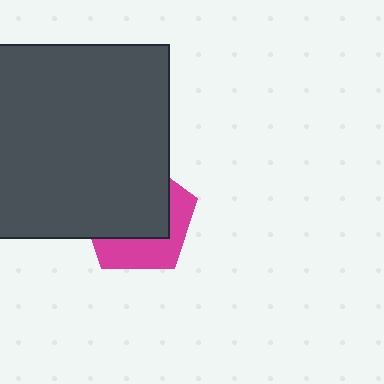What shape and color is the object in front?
The object in front is a dark gray square.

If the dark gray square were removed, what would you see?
You would see the complete magenta pentagon.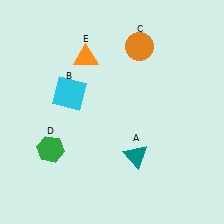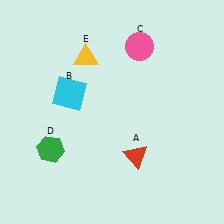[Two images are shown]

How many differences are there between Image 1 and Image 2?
There are 3 differences between the two images.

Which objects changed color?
A changed from teal to red. C changed from orange to pink. E changed from orange to yellow.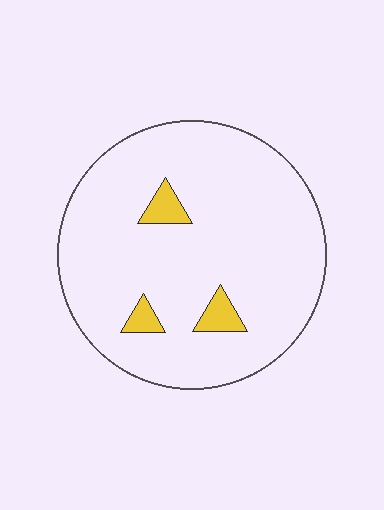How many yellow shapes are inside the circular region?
3.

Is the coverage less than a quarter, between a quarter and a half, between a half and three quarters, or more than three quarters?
Less than a quarter.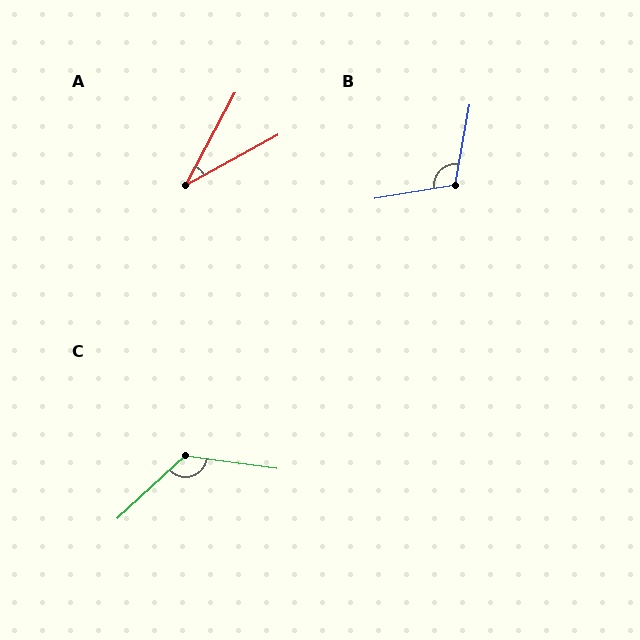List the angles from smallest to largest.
A (33°), B (110°), C (129°).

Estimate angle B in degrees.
Approximately 110 degrees.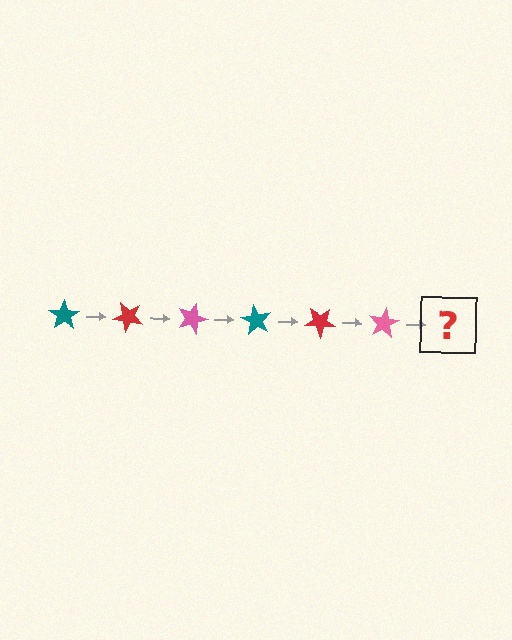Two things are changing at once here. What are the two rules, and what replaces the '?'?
The two rules are that it rotates 45 degrees each step and the color cycles through teal, red, and pink. The '?' should be a teal star, rotated 270 degrees from the start.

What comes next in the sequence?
The next element should be a teal star, rotated 270 degrees from the start.